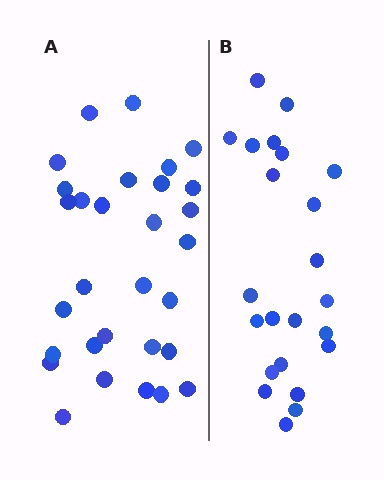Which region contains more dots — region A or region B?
Region A (the left region) has more dots.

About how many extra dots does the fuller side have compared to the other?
Region A has roughly 8 or so more dots than region B.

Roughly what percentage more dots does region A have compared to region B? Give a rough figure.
About 30% more.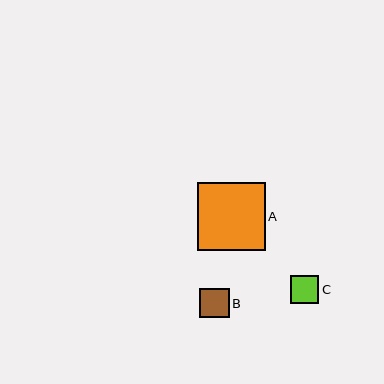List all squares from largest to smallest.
From largest to smallest: A, B, C.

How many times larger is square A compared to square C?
Square A is approximately 2.4 times the size of square C.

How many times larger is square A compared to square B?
Square A is approximately 2.3 times the size of square B.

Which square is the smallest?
Square C is the smallest with a size of approximately 28 pixels.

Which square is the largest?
Square A is the largest with a size of approximately 68 pixels.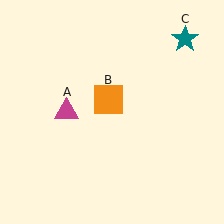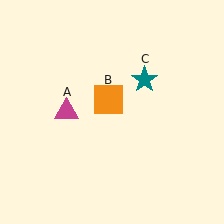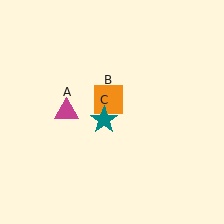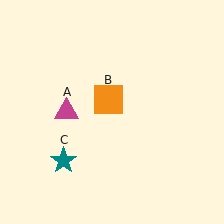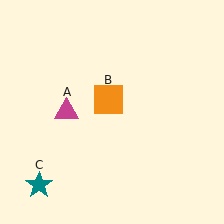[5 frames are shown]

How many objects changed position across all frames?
1 object changed position: teal star (object C).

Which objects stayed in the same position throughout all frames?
Magenta triangle (object A) and orange square (object B) remained stationary.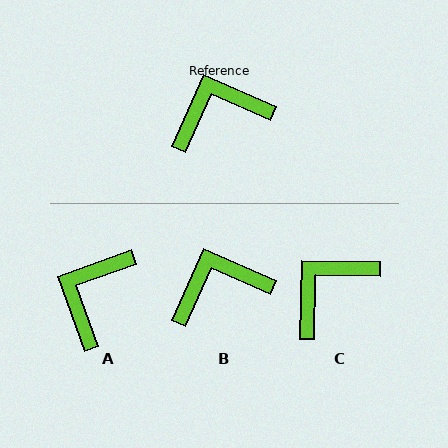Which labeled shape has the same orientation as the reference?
B.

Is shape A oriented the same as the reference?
No, it is off by about 44 degrees.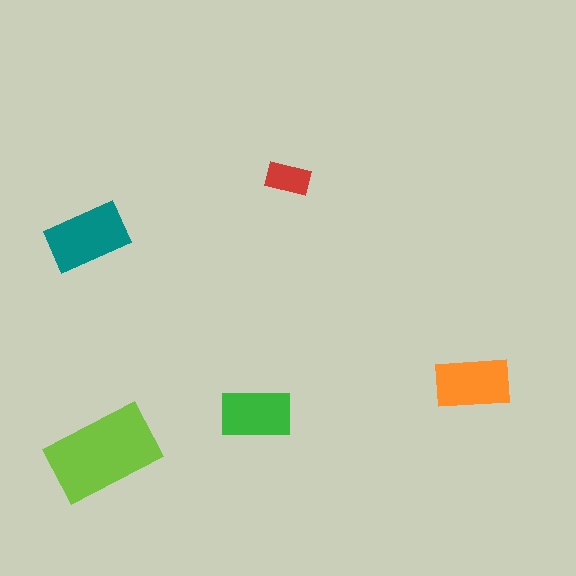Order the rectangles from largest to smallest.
the lime one, the teal one, the orange one, the green one, the red one.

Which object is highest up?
The red rectangle is topmost.